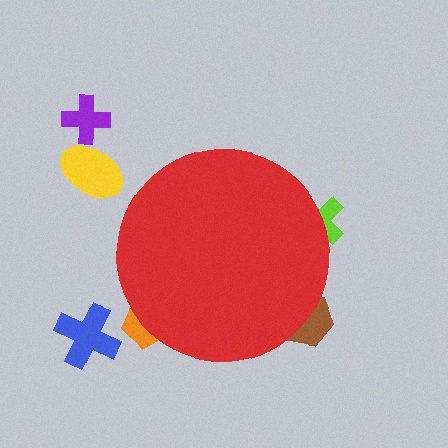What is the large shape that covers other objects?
A red circle.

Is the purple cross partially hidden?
No, the purple cross is fully visible.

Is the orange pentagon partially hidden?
Yes, the orange pentagon is partially hidden behind the red circle.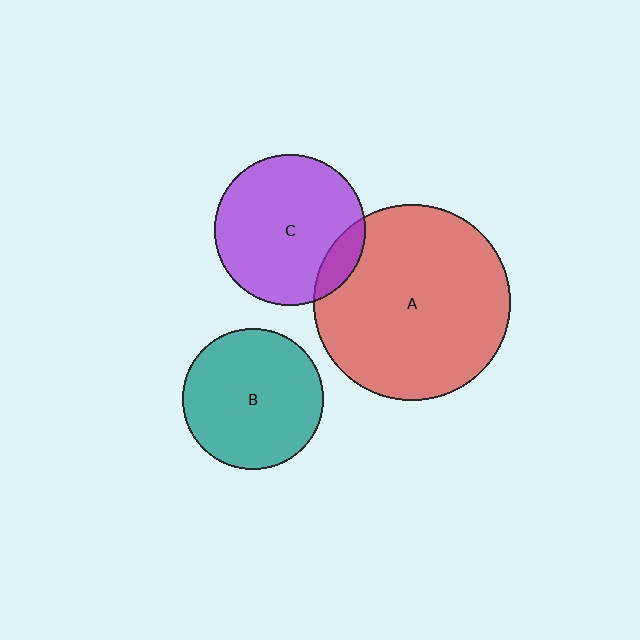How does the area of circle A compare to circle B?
Approximately 1.9 times.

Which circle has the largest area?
Circle A (red).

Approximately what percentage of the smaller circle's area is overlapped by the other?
Approximately 10%.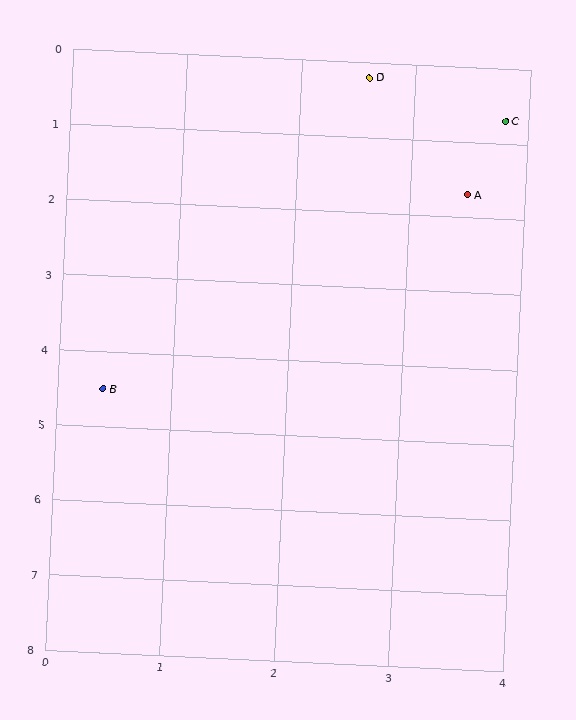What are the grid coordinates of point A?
Point A is at approximately (3.5, 1.7).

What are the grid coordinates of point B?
Point B is at approximately (0.4, 4.5).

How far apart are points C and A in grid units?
Points C and A are about 1.0 grid units apart.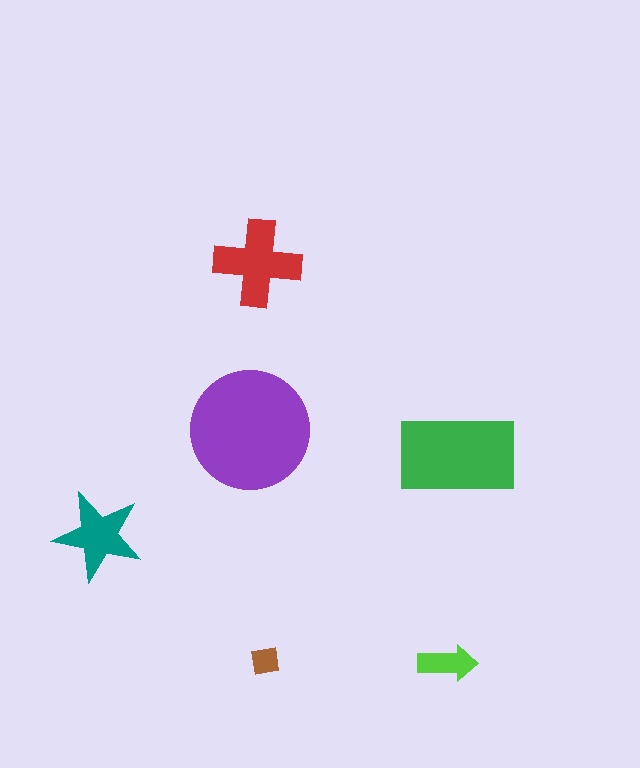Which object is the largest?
The purple circle.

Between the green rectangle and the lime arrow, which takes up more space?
The green rectangle.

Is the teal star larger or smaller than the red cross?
Smaller.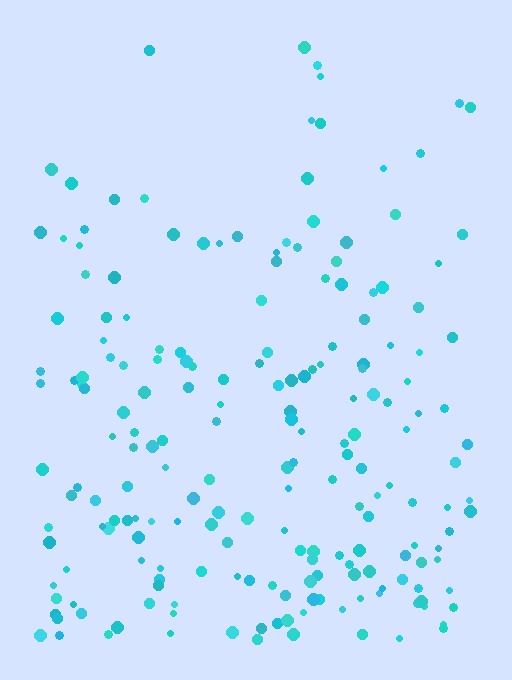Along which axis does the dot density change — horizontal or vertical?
Vertical.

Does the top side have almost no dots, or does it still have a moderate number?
Still a moderate number, just noticeably fewer than the bottom.